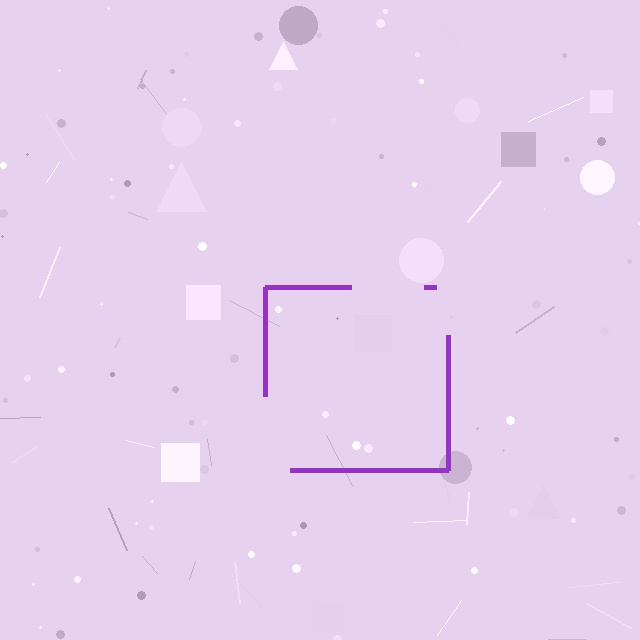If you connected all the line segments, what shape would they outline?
They would outline a square.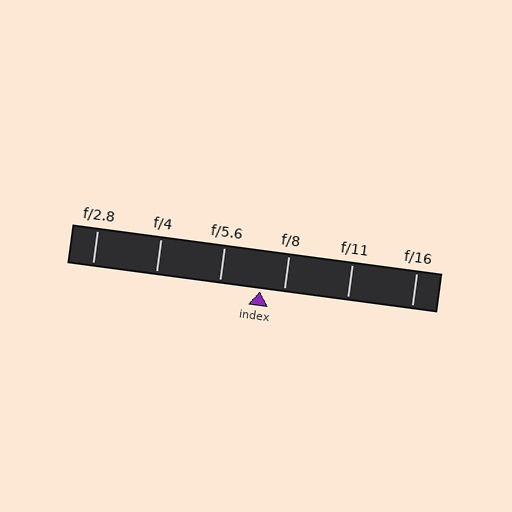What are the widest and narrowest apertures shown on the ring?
The widest aperture shown is f/2.8 and the narrowest is f/16.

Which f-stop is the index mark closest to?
The index mark is closest to f/8.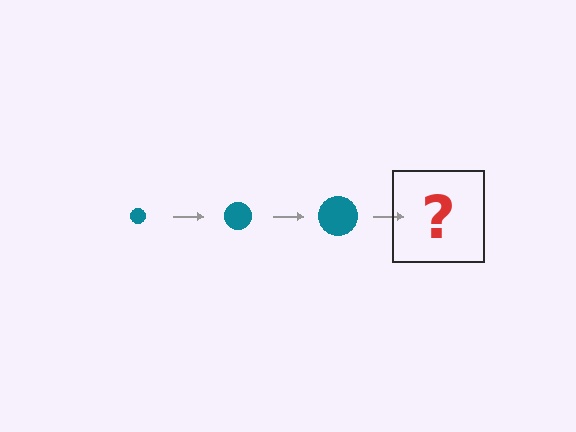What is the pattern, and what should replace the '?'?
The pattern is that the circle gets progressively larger each step. The '?' should be a teal circle, larger than the previous one.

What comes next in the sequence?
The next element should be a teal circle, larger than the previous one.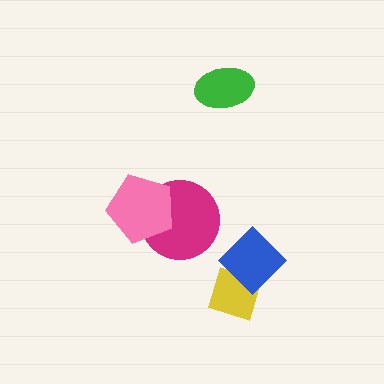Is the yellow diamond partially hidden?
Yes, it is partially covered by another shape.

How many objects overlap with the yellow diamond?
1 object overlaps with the yellow diamond.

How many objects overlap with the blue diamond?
1 object overlaps with the blue diamond.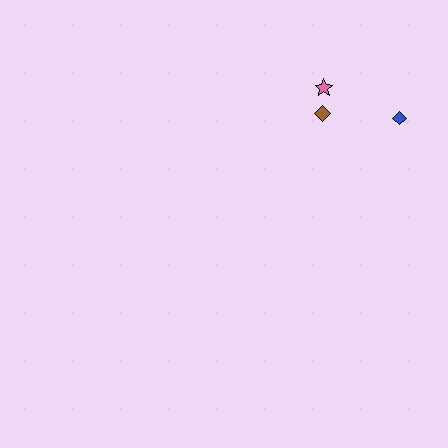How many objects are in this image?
There are 3 objects.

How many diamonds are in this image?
There are 2 diamonds.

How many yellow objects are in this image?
There are no yellow objects.